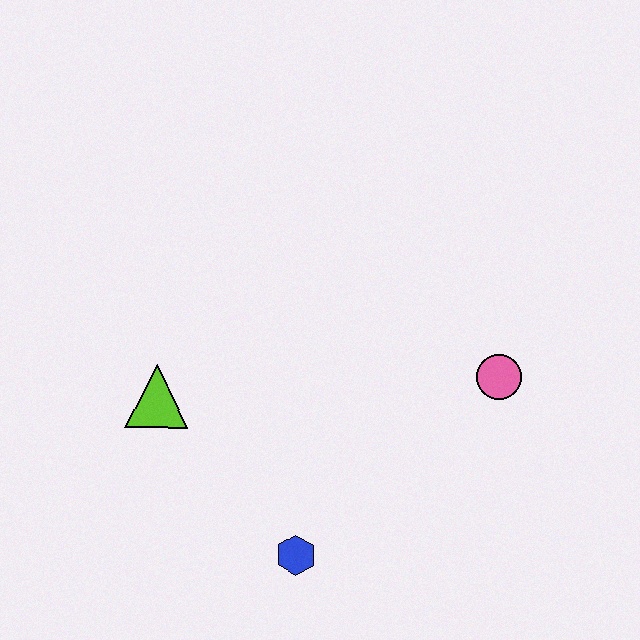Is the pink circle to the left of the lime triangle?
No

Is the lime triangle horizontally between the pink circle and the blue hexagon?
No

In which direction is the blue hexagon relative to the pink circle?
The blue hexagon is to the left of the pink circle.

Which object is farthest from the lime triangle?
The pink circle is farthest from the lime triangle.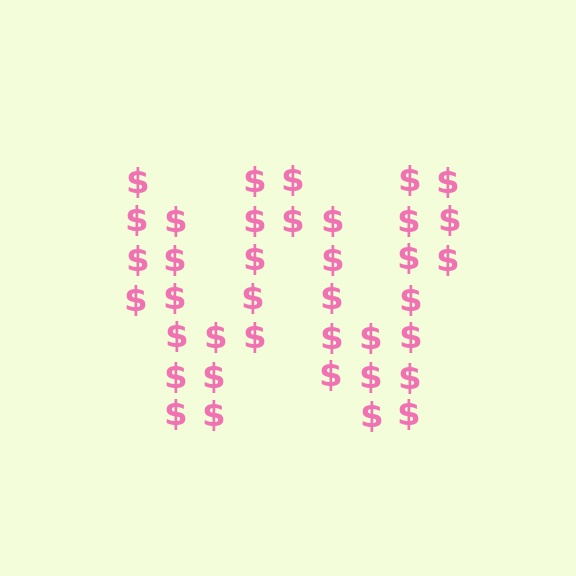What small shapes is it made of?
It is made of small dollar signs.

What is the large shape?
The large shape is the letter W.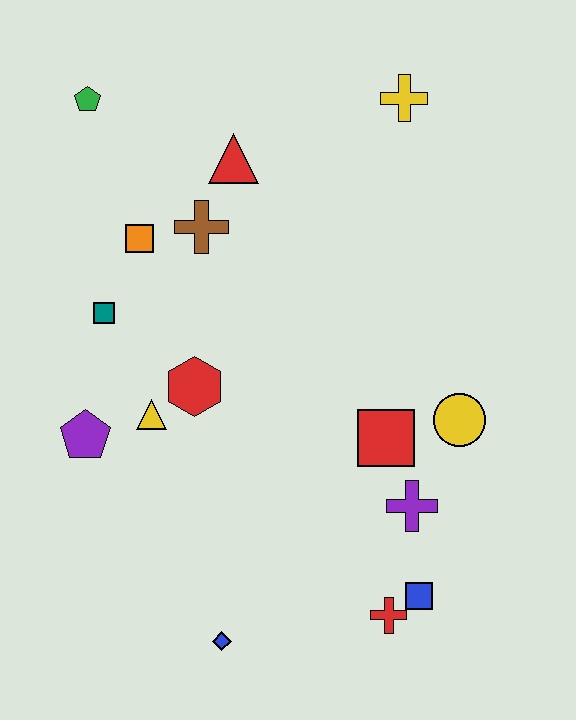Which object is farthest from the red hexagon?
The yellow cross is farthest from the red hexagon.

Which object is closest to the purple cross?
The red square is closest to the purple cross.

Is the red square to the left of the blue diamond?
No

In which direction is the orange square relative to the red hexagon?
The orange square is above the red hexagon.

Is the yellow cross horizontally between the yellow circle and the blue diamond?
Yes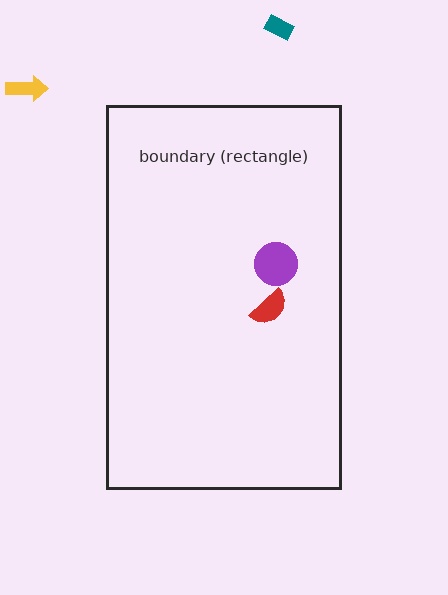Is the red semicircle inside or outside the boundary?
Inside.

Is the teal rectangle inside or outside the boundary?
Outside.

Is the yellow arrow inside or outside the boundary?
Outside.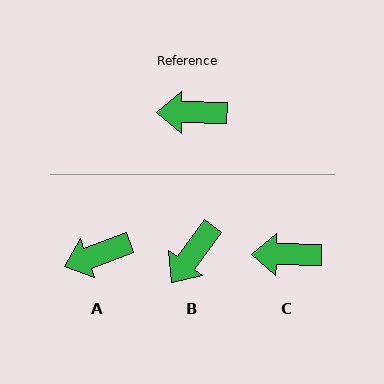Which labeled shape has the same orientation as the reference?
C.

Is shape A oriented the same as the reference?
No, it is off by about 21 degrees.